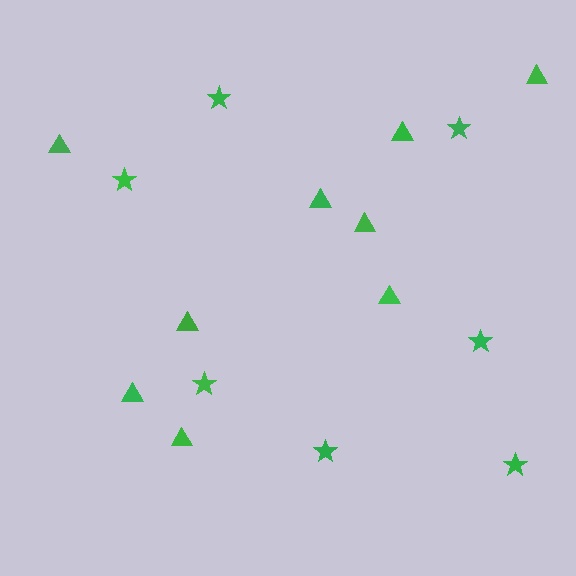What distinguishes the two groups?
There are 2 groups: one group of triangles (9) and one group of stars (7).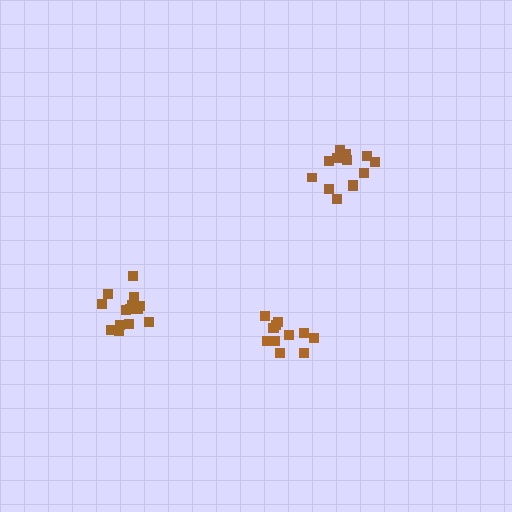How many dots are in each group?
Group 1: 12 dots, Group 2: 13 dots, Group 3: 14 dots (39 total).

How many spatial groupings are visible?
There are 3 spatial groupings.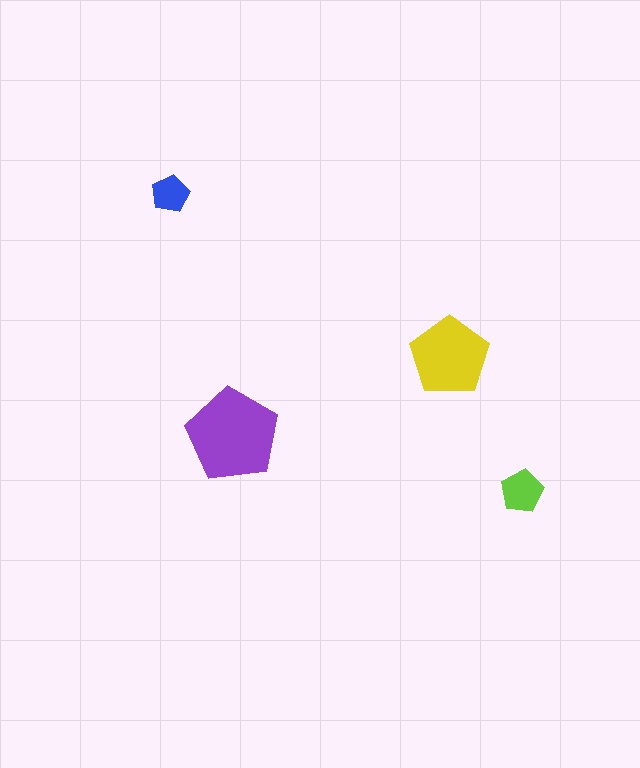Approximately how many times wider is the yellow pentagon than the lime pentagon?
About 2 times wider.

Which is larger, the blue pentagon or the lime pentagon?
The lime one.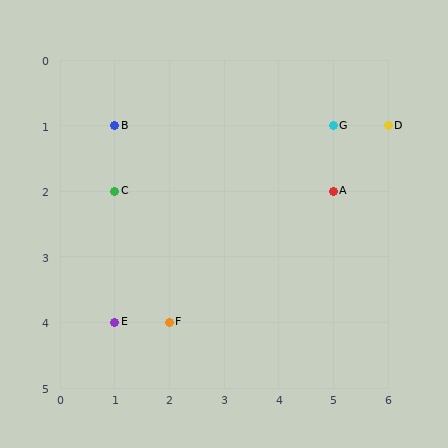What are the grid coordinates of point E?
Point E is at grid coordinates (1, 4).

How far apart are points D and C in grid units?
Points D and C are 5 columns and 1 row apart (about 5.1 grid units diagonally).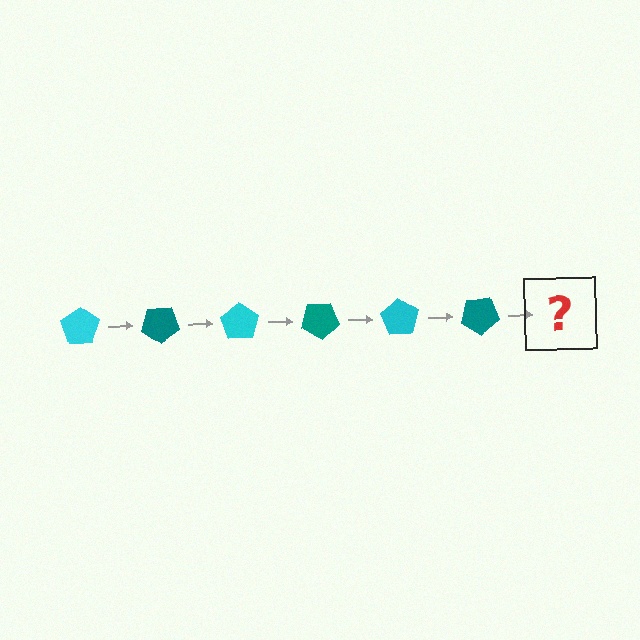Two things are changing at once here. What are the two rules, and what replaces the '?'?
The two rules are that it rotates 35 degrees each step and the color cycles through cyan and teal. The '?' should be a cyan pentagon, rotated 210 degrees from the start.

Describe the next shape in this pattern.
It should be a cyan pentagon, rotated 210 degrees from the start.